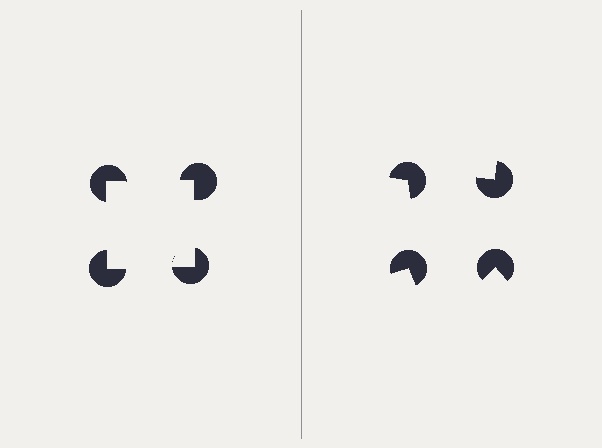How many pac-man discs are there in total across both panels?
8 — 4 on each side.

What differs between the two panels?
The pac-man discs are positioned identically on both sides; only the wedge orientations differ. On the left they align to a square; on the right they are misaligned.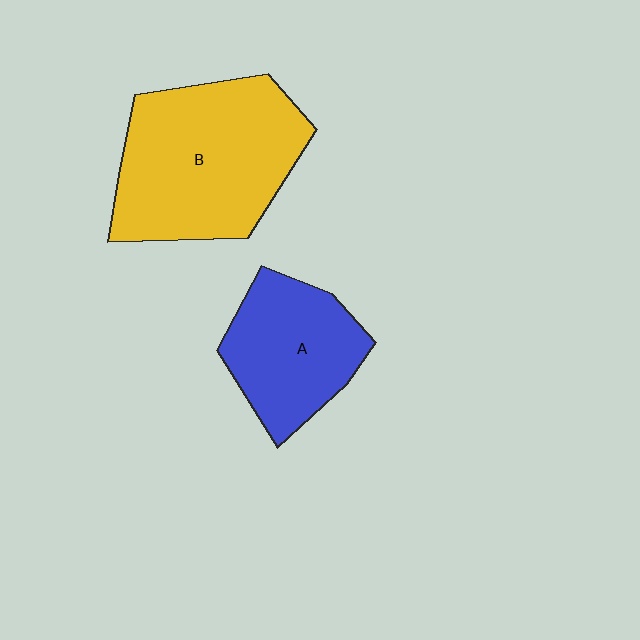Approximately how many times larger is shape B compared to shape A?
Approximately 1.6 times.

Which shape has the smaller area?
Shape A (blue).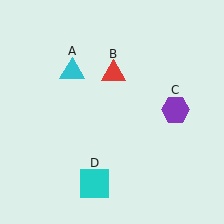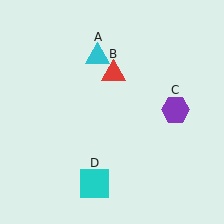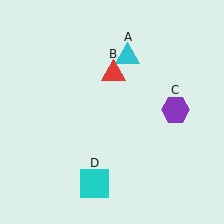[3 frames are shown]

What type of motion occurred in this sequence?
The cyan triangle (object A) rotated clockwise around the center of the scene.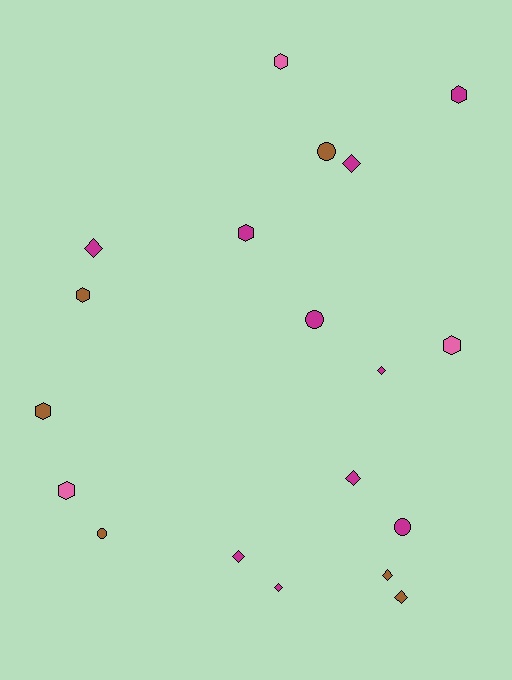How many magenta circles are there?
There are 2 magenta circles.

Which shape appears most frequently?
Diamond, with 8 objects.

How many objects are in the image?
There are 19 objects.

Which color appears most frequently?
Magenta, with 10 objects.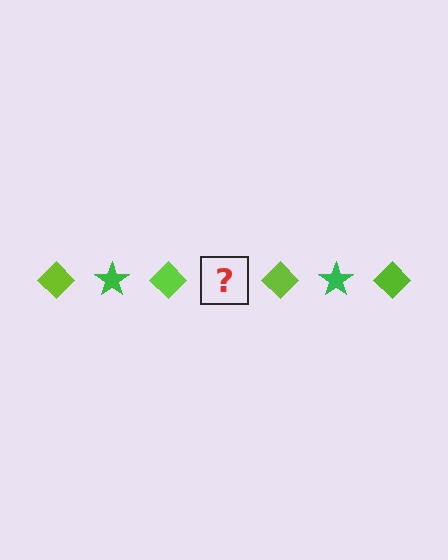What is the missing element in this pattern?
The missing element is a green star.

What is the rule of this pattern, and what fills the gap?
The rule is that the pattern alternates between lime diamond and green star. The gap should be filled with a green star.